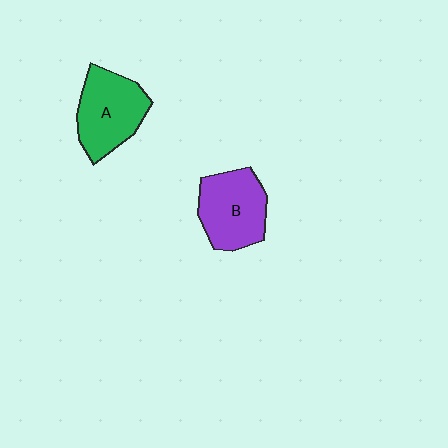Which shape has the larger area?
Shape A (green).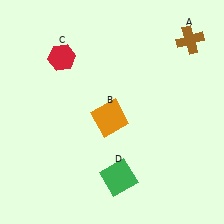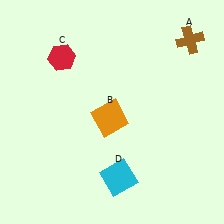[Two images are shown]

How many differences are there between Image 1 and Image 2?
There is 1 difference between the two images.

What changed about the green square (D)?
In Image 1, D is green. In Image 2, it changed to cyan.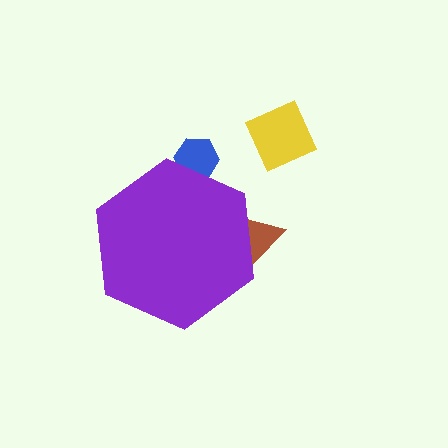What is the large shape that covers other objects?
A purple hexagon.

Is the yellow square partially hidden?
No, the yellow square is fully visible.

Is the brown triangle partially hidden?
Yes, the brown triangle is partially hidden behind the purple hexagon.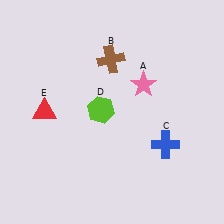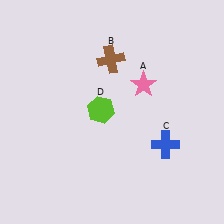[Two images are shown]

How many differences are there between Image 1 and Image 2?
There is 1 difference between the two images.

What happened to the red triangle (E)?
The red triangle (E) was removed in Image 2. It was in the top-left area of Image 1.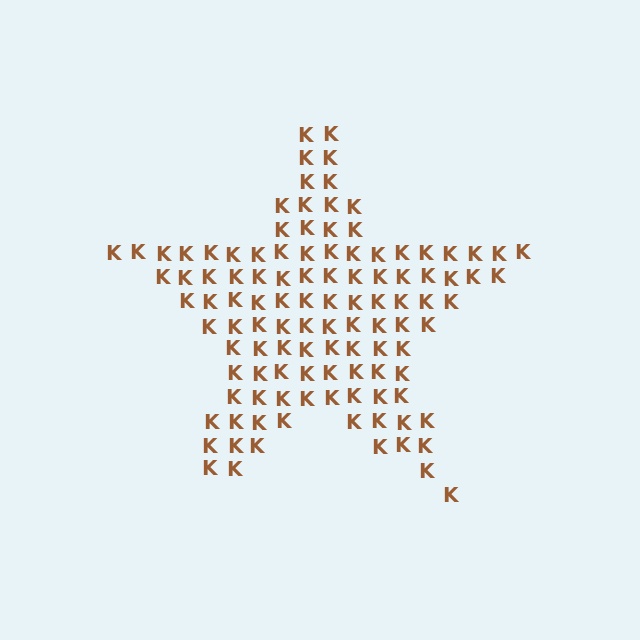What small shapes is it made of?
It is made of small letter K's.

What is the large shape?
The large shape is a star.